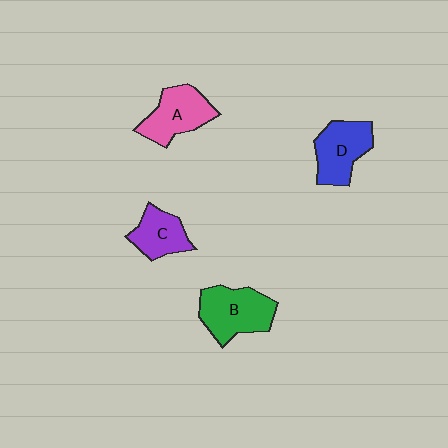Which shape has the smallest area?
Shape C (purple).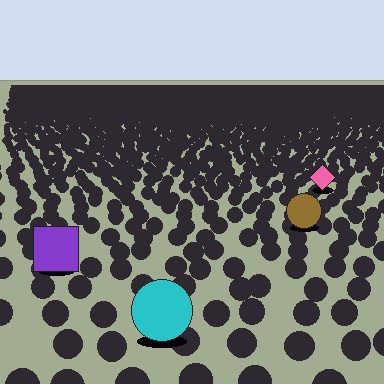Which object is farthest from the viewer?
The pink diamond is farthest from the viewer. It appears smaller and the ground texture around it is denser.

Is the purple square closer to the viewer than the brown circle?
Yes. The purple square is closer — you can tell from the texture gradient: the ground texture is coarser near it.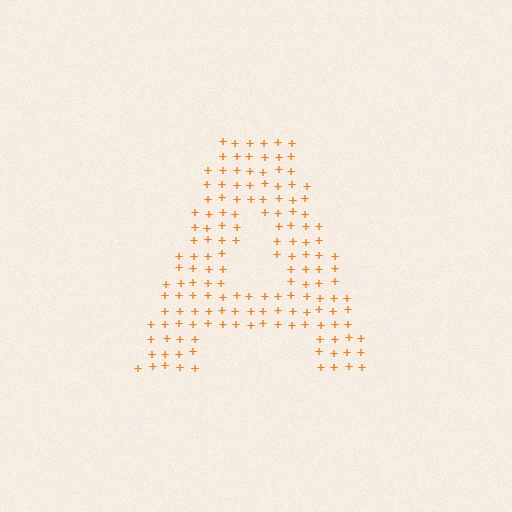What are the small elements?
The small elements are plus signs.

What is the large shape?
The large shape is the letter A.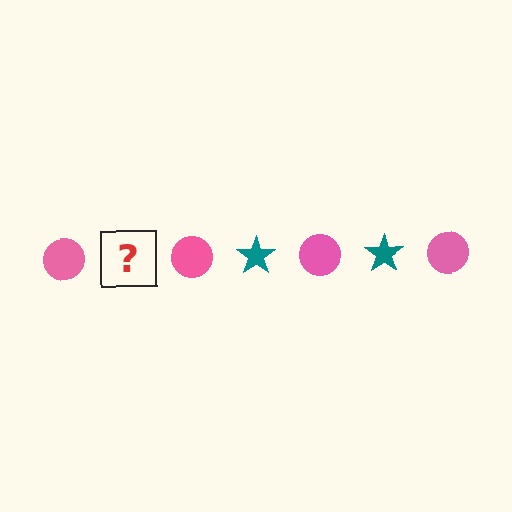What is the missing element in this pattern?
The missing element is a teal star.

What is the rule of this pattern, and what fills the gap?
The rule is that the pattern alternates between pink circle and teal star. The gap should be filled with a teal star.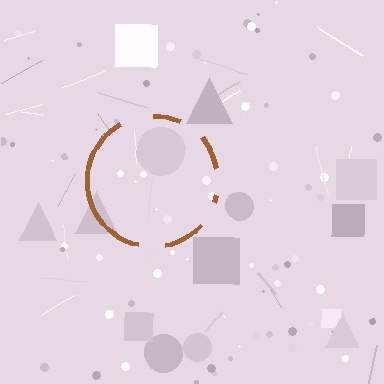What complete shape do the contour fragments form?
The contour fragments form a circle.